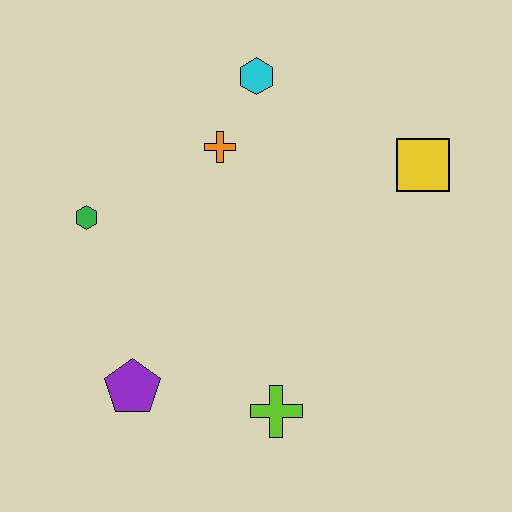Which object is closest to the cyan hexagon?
The orange cross is closest to the cyan hexagon.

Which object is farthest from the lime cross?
The cyan hexagon is farthest from the lime cross.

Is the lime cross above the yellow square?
No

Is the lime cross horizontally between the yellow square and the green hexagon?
Yes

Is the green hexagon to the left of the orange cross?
Yes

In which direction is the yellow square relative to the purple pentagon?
The yellow square is to the right of the purple pentagon.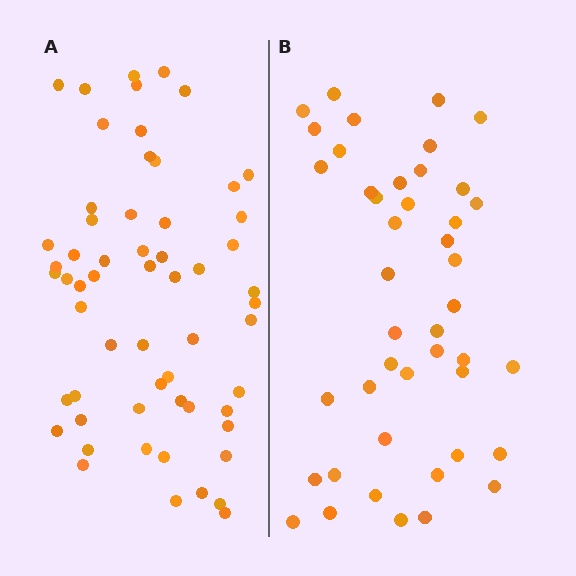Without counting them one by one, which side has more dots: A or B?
Region A (the left region) has more dots.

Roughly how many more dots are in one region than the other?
Region A has approximately 15 more dots than region B.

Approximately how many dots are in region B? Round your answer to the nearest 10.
About 40 dots. (The exact count is 44, which rounds to 40.)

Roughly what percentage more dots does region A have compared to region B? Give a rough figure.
About 35% more.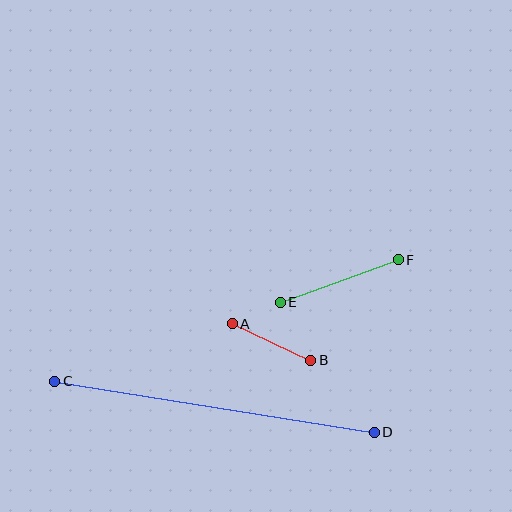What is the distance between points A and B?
The distance is approximately 87 pixels.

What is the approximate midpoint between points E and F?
The midpoint is at approximately (339, 281) pixels.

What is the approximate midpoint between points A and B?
The midpoint is at approximately (272, 342) pixels.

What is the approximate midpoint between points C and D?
The midpoint is at approximately (215, 407) pixels.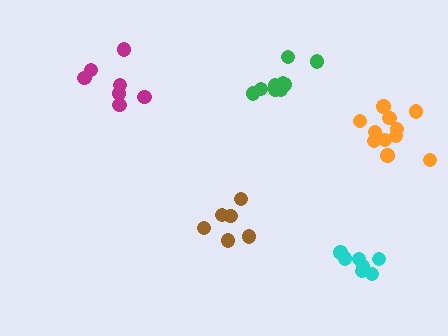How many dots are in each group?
Group 1: 11 dots, Group 2: 6 dots, Group 3: 9 dots, Group 4: 7 dots, Group 5: 7 dots (40 total).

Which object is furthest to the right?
The orange cluster is rightmost.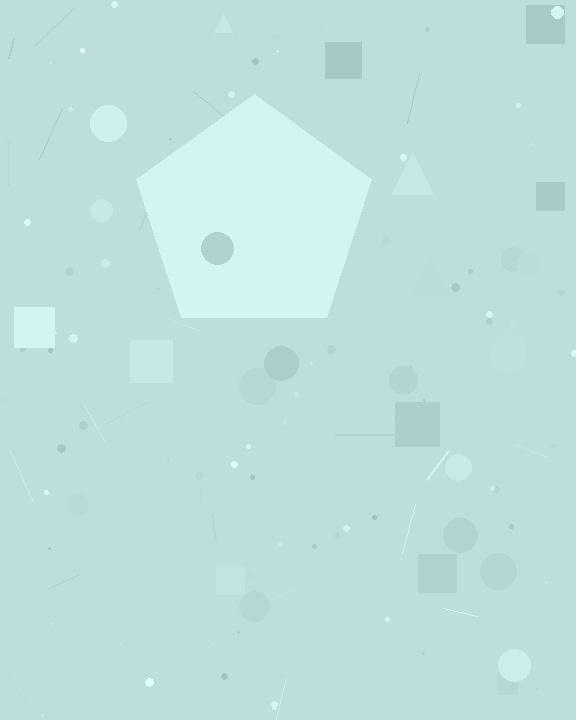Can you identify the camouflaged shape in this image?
The camouflaged shape is a pentagon.